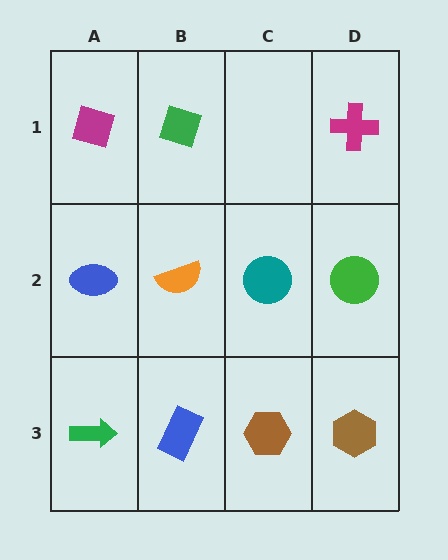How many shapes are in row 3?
4 shapes.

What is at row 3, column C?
A brown hexagon.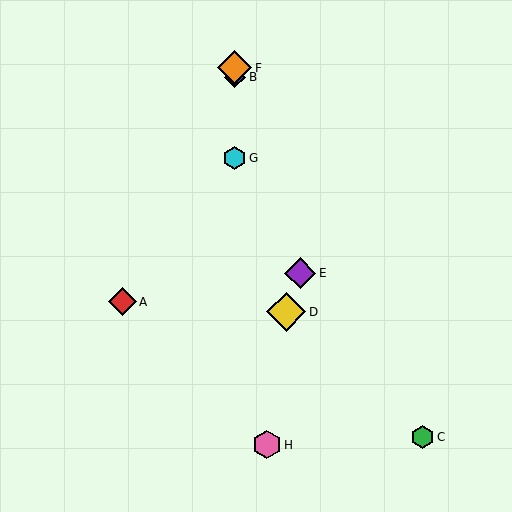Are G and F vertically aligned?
Yes, both are at x≈235.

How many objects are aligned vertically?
3 objects (B, F, G) are aligned vertically.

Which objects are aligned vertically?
Objects B, F, G are aligned vertically.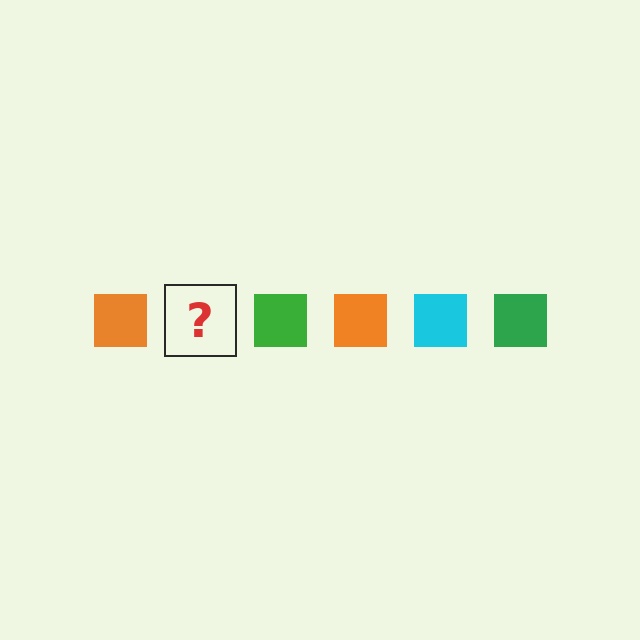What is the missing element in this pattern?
The missing element is a cyan square.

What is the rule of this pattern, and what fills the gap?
The rule is that the pattern cycles through orange, cyan, green squares. The gap should be filled with a cyan square.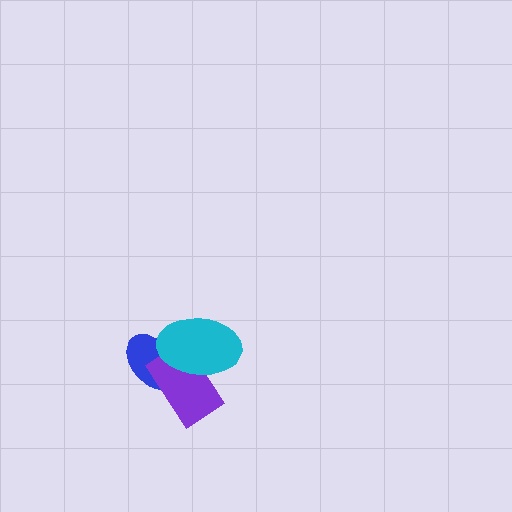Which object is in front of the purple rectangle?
The cyan ellipse is in front of the purple rectangle.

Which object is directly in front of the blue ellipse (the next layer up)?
The purple rectangle is directly in front of the blue ellipse.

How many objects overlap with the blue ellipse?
2 objects overlap with the blue ellipse.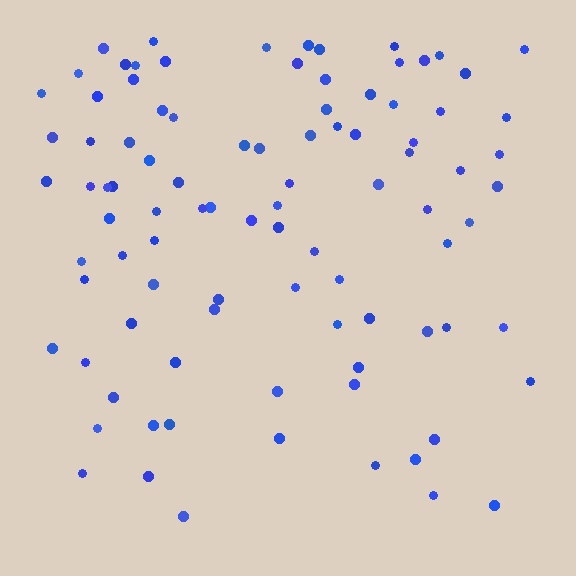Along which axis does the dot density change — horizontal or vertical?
Vertical.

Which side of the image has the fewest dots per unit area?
The bottom.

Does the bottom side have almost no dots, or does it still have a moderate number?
Still a moderate number, just noticeably fewer than the top.